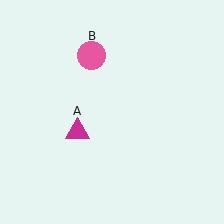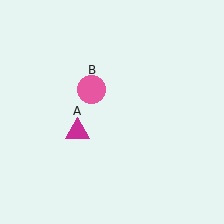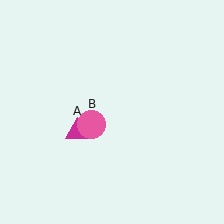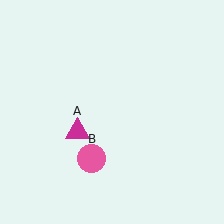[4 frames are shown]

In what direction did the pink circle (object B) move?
The pink circle (object B) moved down.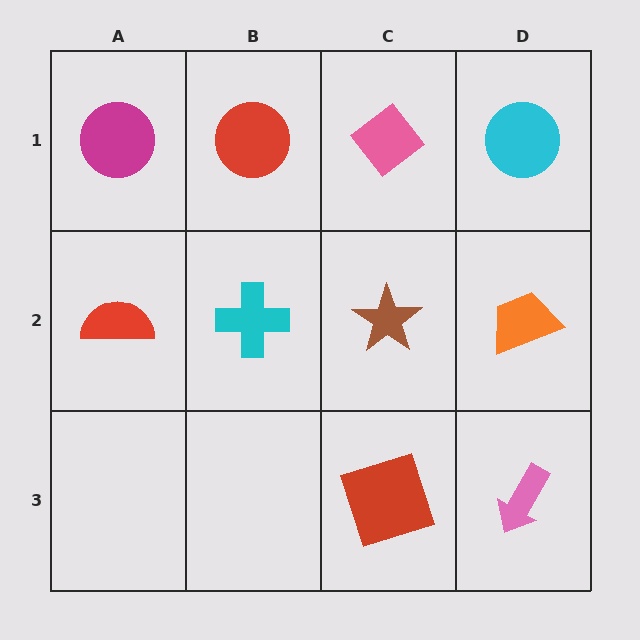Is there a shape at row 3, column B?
No, that cell is empty.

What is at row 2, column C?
A brown star.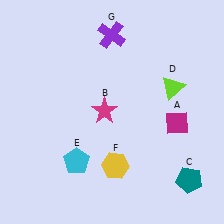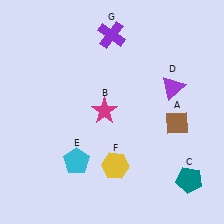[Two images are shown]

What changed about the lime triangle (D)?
In Image 1, D is lime. In Image 2, it changed to purple.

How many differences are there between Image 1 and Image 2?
There are 2 differences between the two images.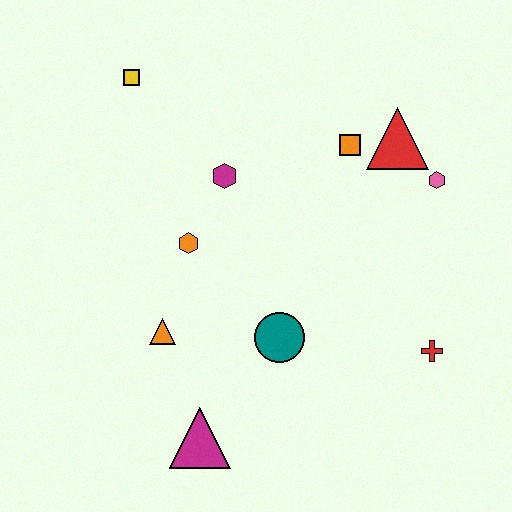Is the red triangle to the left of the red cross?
Yes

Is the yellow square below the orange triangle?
No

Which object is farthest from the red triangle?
The magenta triangle is farthest from the red triangle.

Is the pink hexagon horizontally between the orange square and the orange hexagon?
No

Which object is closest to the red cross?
The teal circle is closest to the red cross.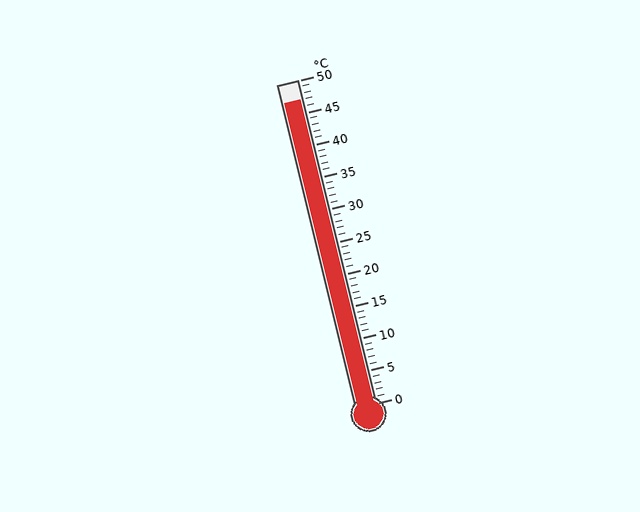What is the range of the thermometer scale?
The thermometer scale ranges from 0°C to 50°C.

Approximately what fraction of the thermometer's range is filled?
The thermometer is filled to approximately 95% of its range.